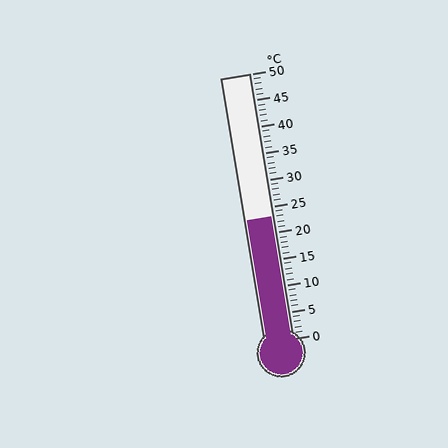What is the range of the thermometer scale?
The thermometer scale ranges from 0°C to 50°C.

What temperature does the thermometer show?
The thermometer shows approximately 23°C.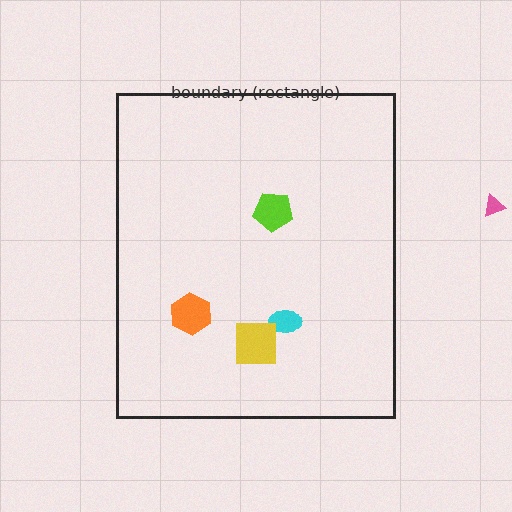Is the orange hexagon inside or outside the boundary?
Inside.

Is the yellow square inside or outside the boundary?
Inside.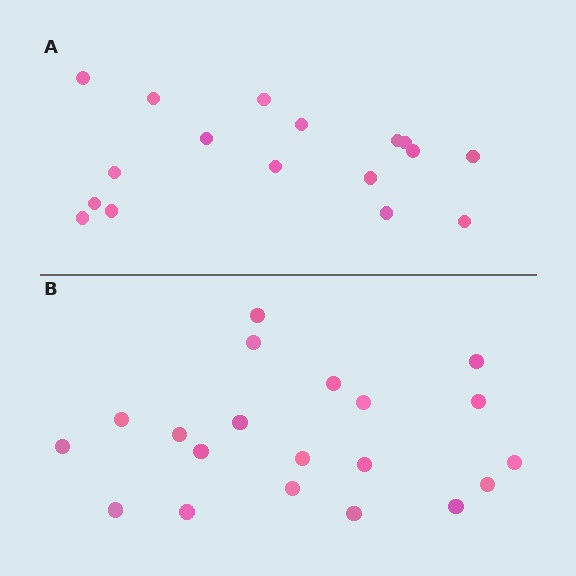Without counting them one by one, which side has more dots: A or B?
Region B (the bottom region) has more dots.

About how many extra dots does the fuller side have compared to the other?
Region B has just a few more — roughly 2 or 3 more dots than region A.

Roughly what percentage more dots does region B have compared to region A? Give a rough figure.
About 20% more.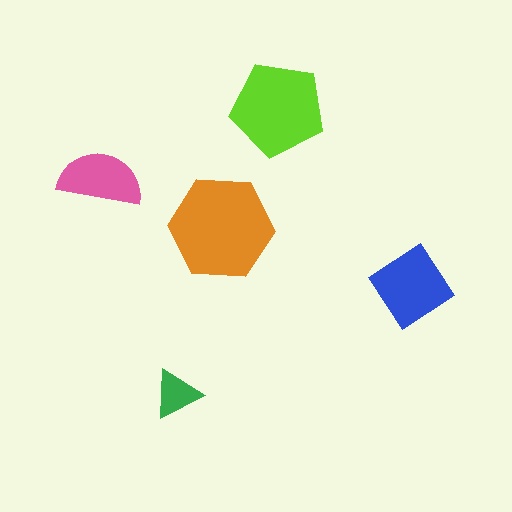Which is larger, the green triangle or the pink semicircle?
The pink semicircle.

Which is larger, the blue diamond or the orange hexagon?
The orange hexagon.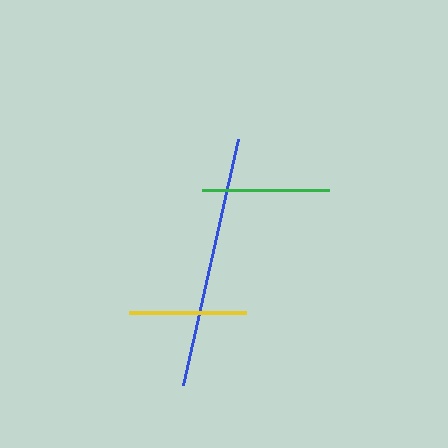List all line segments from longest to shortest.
From longest to shortest: blue, green, yellow.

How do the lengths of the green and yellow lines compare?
The green and yellow lines are approximately the same length.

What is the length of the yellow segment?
The yellow segment is approximately 117 pixels long.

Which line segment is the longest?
The blue line is the longest at approximately 252 pixels.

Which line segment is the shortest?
The yellow line is the shortest at approximately 117 pixels.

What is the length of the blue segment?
The blue segment is approximately 252 pixels long.